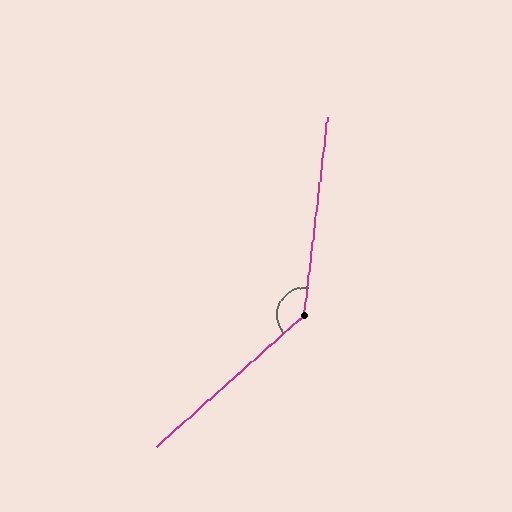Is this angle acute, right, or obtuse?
It is obtuse.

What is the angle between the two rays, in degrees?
Approximately 138 degrees.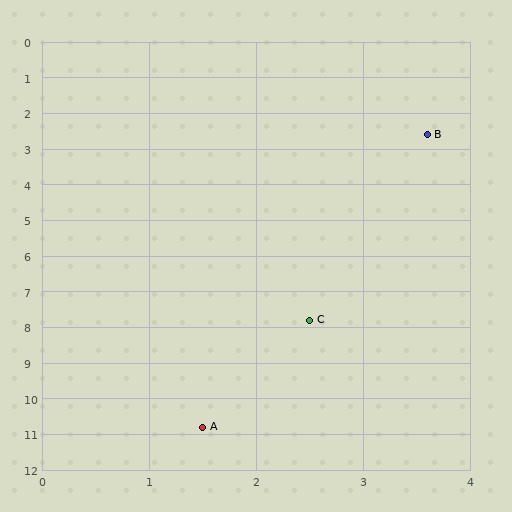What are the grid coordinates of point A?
Point A is at approximately (1.5, 10.8).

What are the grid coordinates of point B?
Point B is at approximately (3.6, 2.6).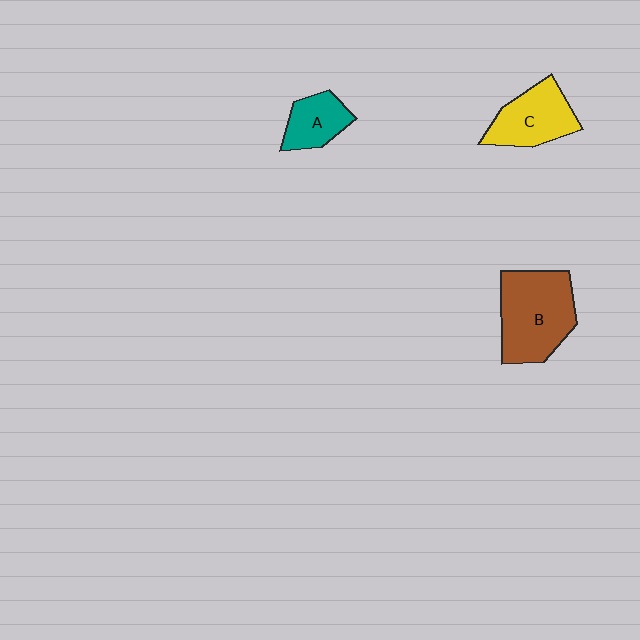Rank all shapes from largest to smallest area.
From largest to smallest: B (brown), C (yellow), A (teal).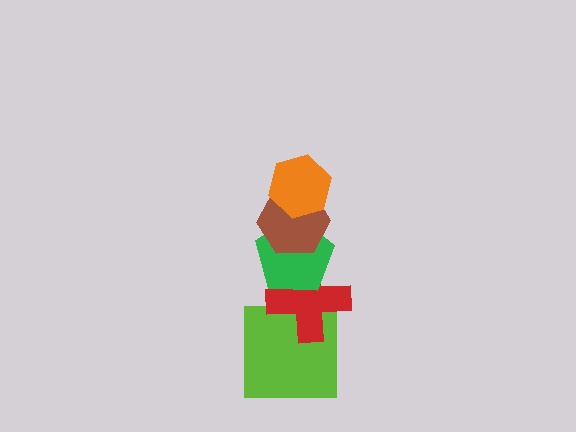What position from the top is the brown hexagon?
The brown hexagon is 2nd from the top.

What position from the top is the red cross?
The red cross is 4th from the top.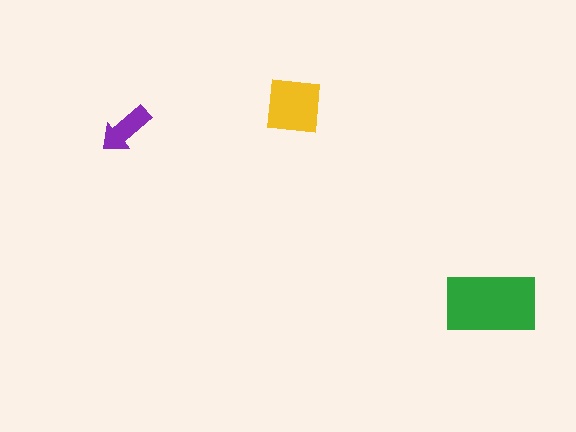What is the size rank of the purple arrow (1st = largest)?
3rd.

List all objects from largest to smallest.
The green rectangle, the yellow square, the purple arrow.